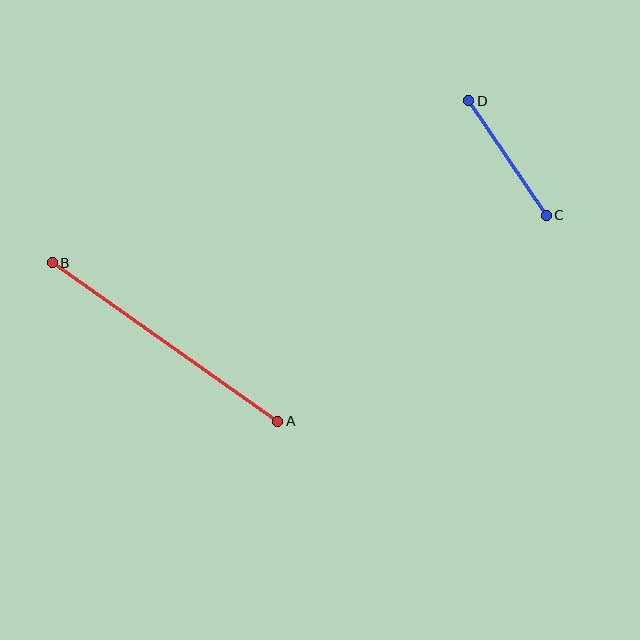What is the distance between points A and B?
The distance is approximately 276 pixels.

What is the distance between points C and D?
The distance is approximately 138 pixels.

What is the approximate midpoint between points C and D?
The midpoint is at approximately (507, 158) pixels.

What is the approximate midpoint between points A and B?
The midpoint is at approximately (165, 342) pixels.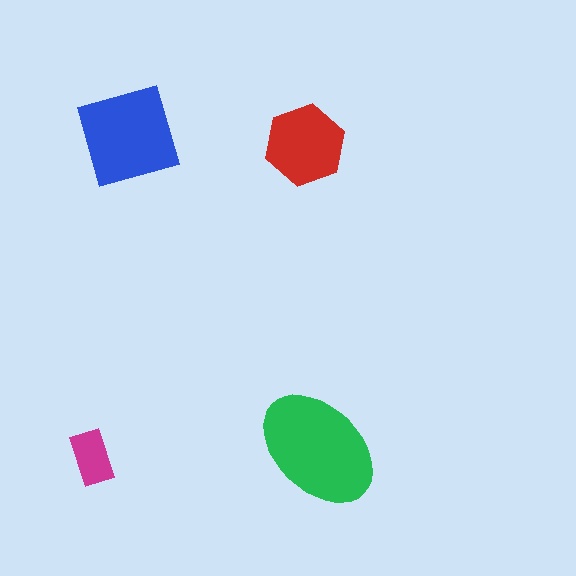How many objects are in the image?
There are 4 objects in the image.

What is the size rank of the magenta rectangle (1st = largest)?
4th.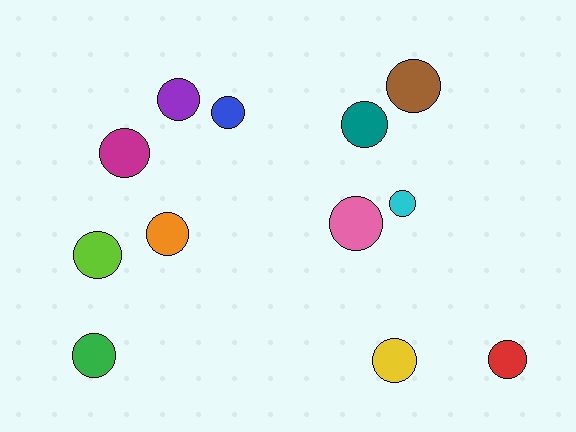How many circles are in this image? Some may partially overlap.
There are 12 circles.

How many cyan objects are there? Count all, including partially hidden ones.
There is 1 cyan object.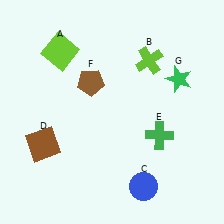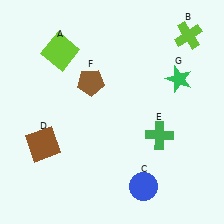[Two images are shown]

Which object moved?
The lime cross (B) moved right.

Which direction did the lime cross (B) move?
The lime cross (B) moved right.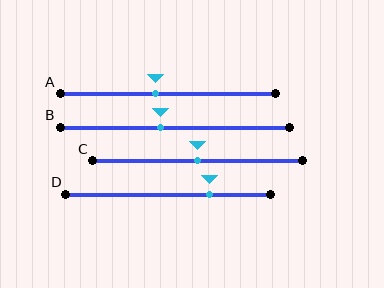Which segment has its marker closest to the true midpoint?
Segment C has its marker closest to the true midpoint.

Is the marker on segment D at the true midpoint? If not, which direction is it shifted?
No, the marker on segment D is shifted to the right by about 20% of the segment length.